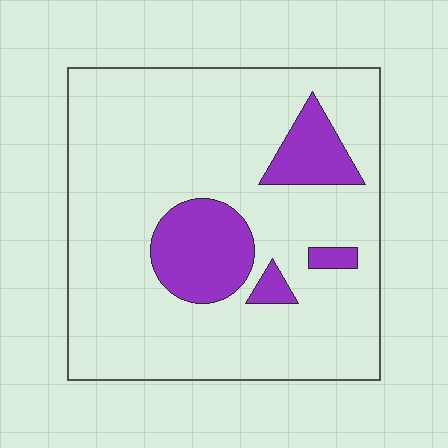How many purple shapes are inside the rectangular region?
4.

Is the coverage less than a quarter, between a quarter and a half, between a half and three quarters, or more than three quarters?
Less than a quarter.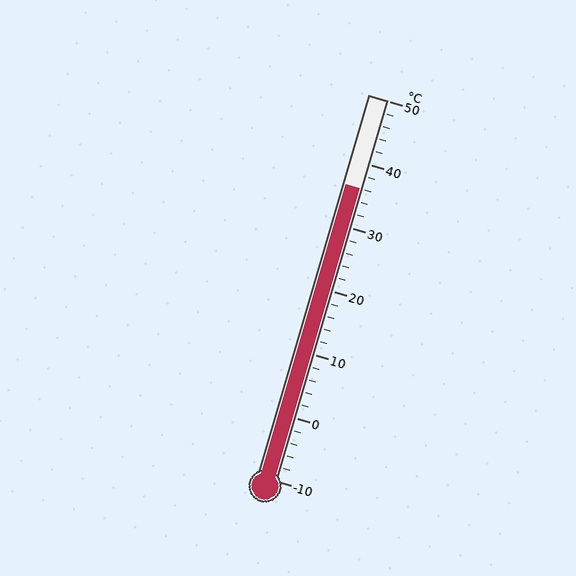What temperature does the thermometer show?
The thermometer shows approximately 36°C.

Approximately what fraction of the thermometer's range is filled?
The thermometer is filled to approximately 75% of its range.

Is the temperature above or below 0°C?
The temperature is above 0°C.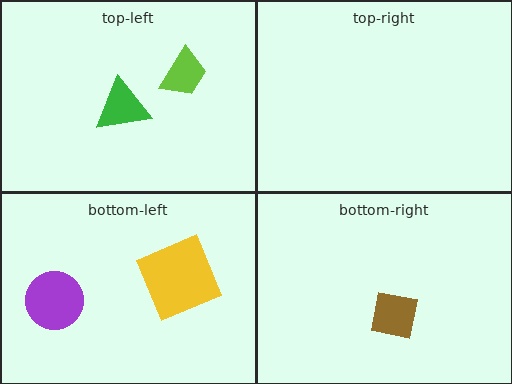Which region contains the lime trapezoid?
The top-left region.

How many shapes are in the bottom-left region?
2.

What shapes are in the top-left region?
The lime trapezoid, the green triangle.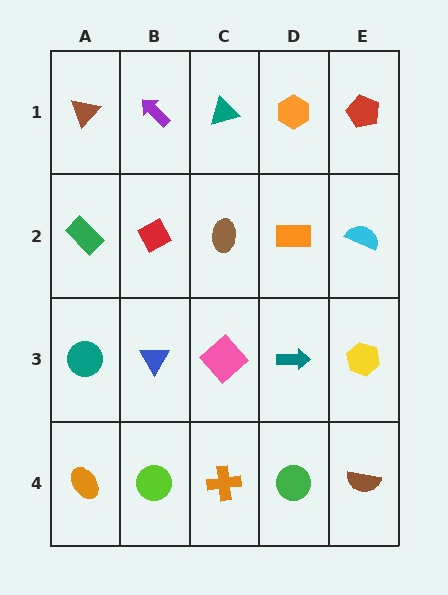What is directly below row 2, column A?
A teal circle.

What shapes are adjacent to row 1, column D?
An orange rectangle (row 2, column D), a teal triangle (row 1, column C), a red pentagon (row 1, column E).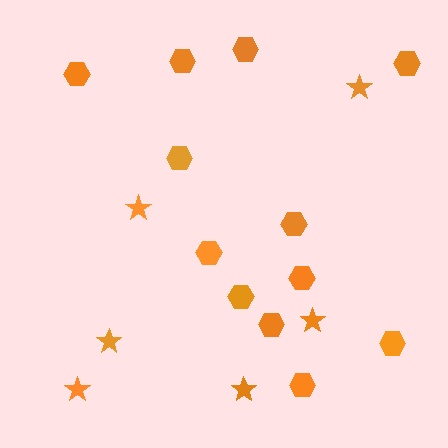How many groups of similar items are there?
There are 2 groups: one group of stars (6) and one group of hexagons (12).